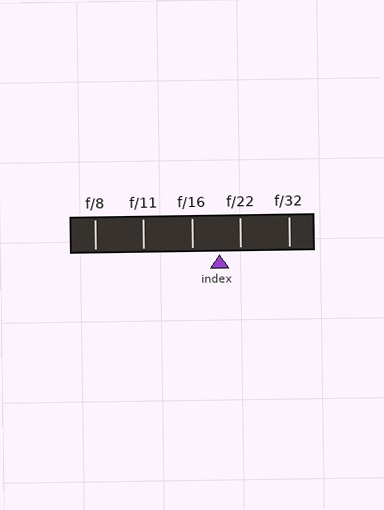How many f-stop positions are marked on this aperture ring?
There are 5 f-stop positions marked.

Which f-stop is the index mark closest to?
The index mark is closest to f/22.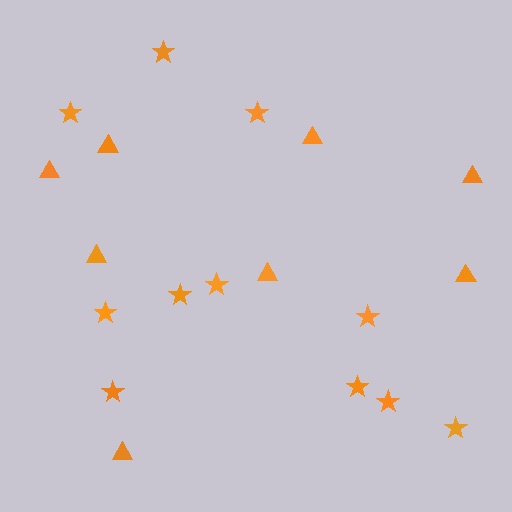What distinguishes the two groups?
There are 2 groups: one group of triangles (8) and one group of stars (11).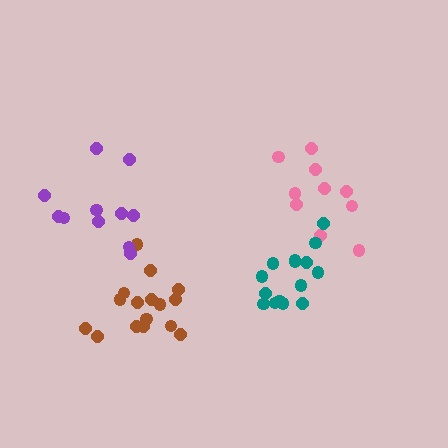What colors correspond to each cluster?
The clusters are colored: brown, pink, purple, teal.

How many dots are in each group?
Group 1: 16 dots, Group 2: 10 dots, Group 3: 11 dots, Group 4: 15 dots (52 total).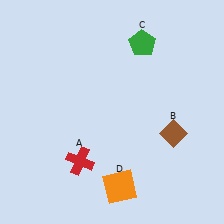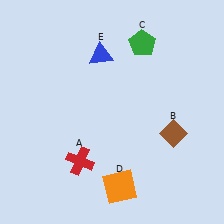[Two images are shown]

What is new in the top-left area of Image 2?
A blue triangle (E) was added in the top-left area of Image 2.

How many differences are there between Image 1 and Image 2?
There is 1 difference between the two images.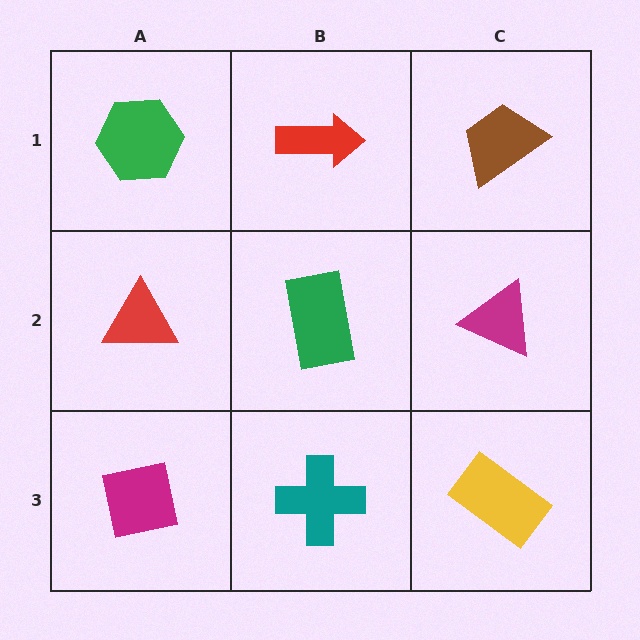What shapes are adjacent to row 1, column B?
A green rectangle (row 2, column B), a green hexagon (row 1, column A), a brown trapezoid (row 1, column C).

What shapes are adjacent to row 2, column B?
A red arrow (row 1, column B), a teal cross (row 3, column B), a red triangle (row 2, column A), a magenta triangle (row 2, column C).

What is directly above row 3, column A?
A red triangle.